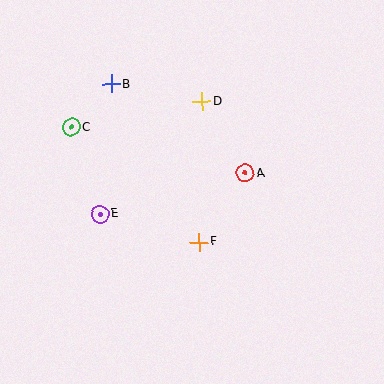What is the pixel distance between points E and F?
The distance between E and F is 103 pixels.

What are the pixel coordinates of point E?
Point E is at (100, 214).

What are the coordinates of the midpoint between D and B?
The midpoint between D and B is at (156, 93).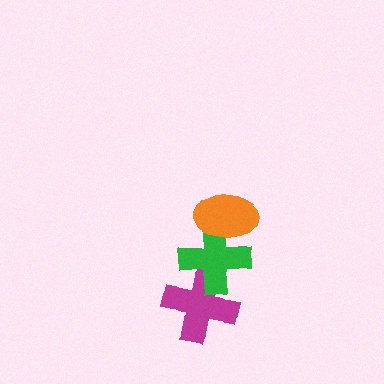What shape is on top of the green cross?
The orange ellipse is on top of the green cross.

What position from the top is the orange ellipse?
The orange ellipse is 1st from the top.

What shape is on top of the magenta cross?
The green cross is on top of the magenta cross.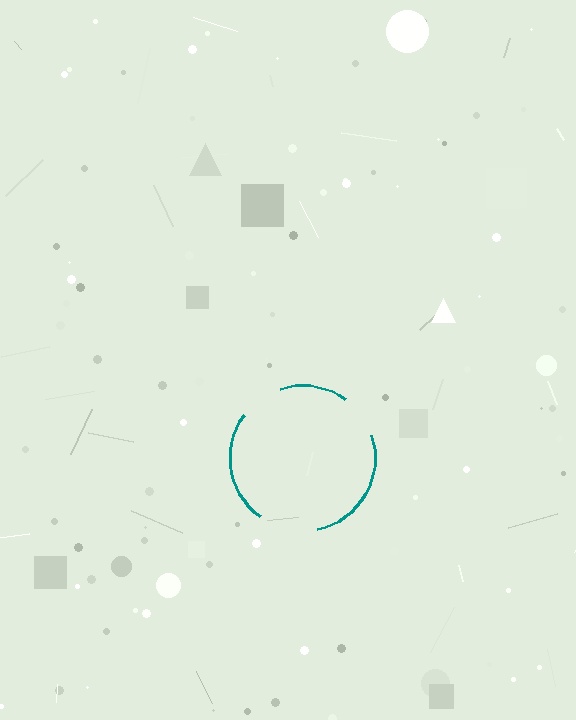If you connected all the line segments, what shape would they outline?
They would outline a circle.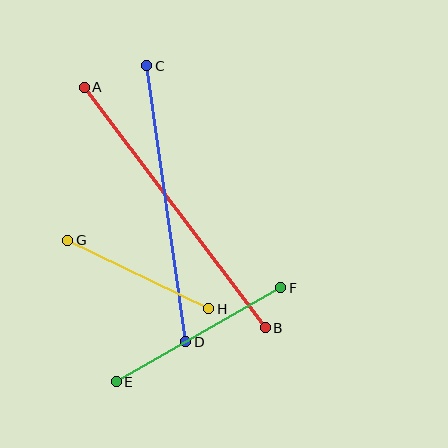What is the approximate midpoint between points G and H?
The midpoint is at approximately (138, 274) pixels.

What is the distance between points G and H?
The distance is approximately 157 pixels.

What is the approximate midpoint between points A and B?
The midpoint is at approximately (175, 208) pixels.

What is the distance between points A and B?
The distance is approximately 301 pixels.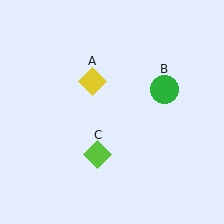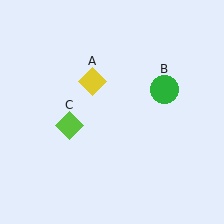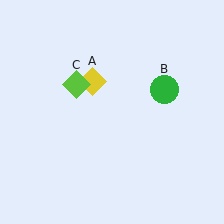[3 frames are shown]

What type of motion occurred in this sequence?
The lime diamond (object C) rotated clockwise around the center of the scene.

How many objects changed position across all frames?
1 object changed position: lime diamond (object C).